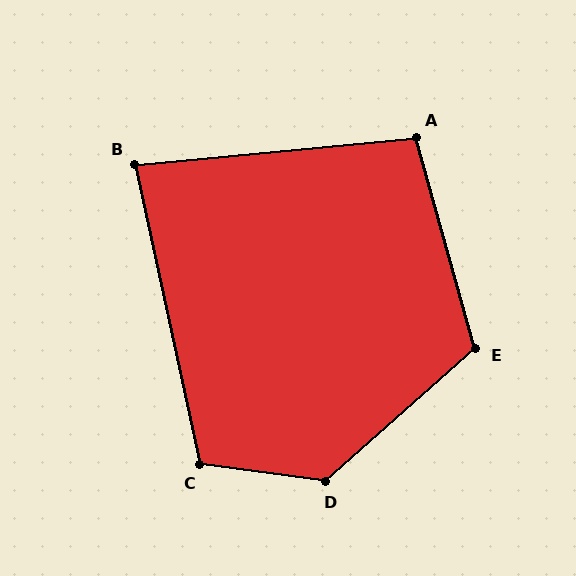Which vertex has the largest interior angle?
D, at approximately 131 degrees.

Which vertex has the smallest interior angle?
B, at approximately 83 degrees.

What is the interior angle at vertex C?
Approximately 110 degrees (obtuse).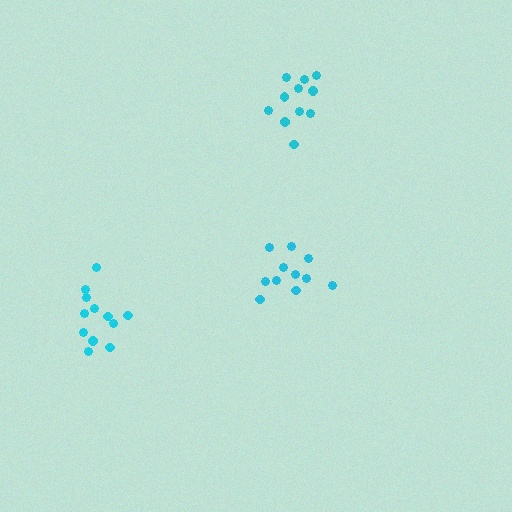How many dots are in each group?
Group 1: 12 dots, Group 2: 11 dots, Group 3: 11 dots (34 total).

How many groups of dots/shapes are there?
There are 3 groups.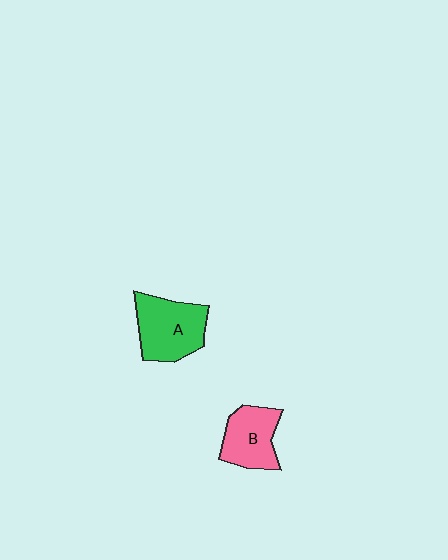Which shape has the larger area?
Shape A (green).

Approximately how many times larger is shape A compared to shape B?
Approximately 1.3 times.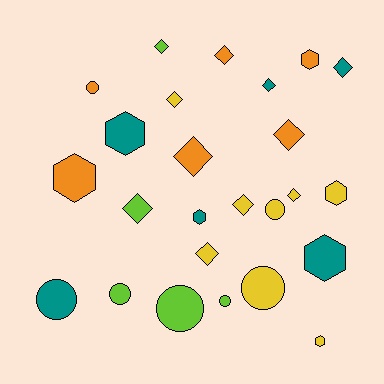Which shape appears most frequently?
Diamond, with 11 objects.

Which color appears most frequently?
Yellow, with 8 objects.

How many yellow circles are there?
There are 2 yellow circles.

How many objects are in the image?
There are 25 objects.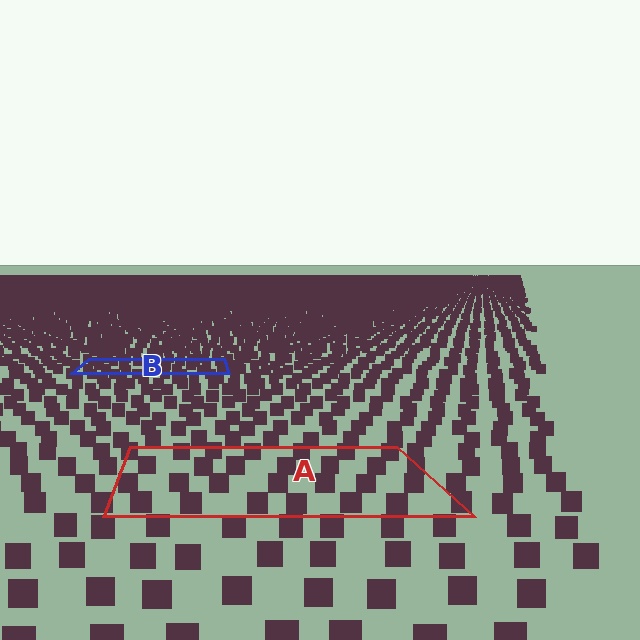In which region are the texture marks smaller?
The texture marks are smaller in region B, because it is farther away.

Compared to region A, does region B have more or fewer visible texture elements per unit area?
Region B has more texture elements per unit area — they are packed more densely because it is farther away.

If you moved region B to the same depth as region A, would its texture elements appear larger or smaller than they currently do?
They would appear larger. At a closer depth, the same texture elements are projected at a bigger on-screen size.